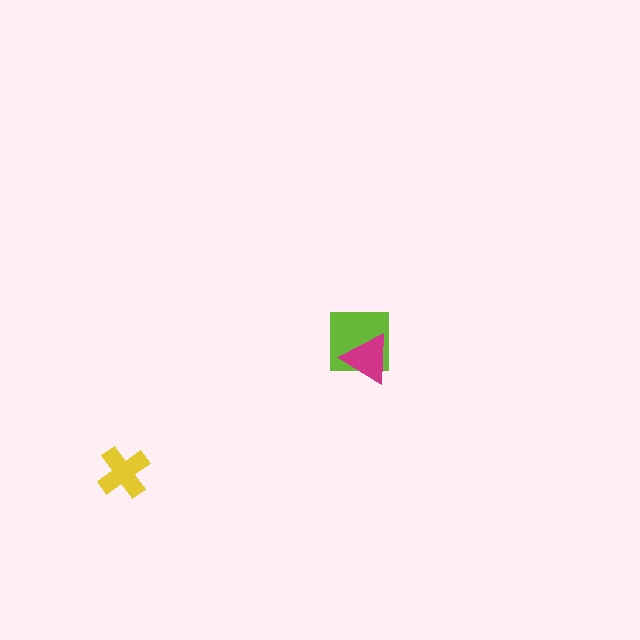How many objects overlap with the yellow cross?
0 objects overlap with the yellow cross.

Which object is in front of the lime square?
The magenta triangle is in front of the lime square.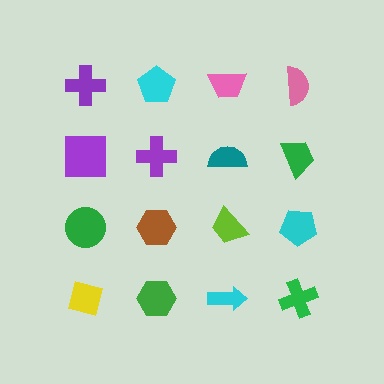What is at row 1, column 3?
A pink trapezoid.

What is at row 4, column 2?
A green hexagon.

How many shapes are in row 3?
4 shapes.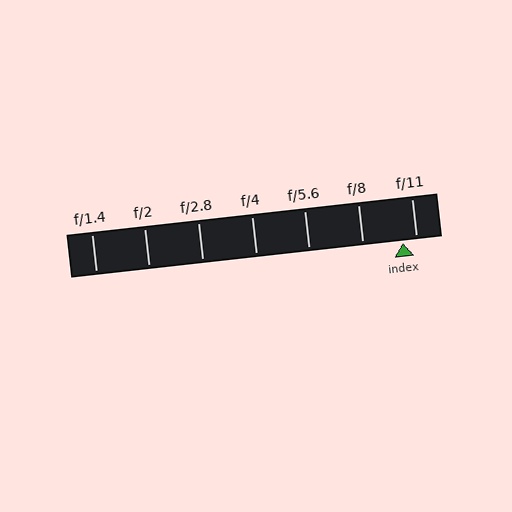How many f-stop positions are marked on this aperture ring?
There are 7 f-stop positions marked.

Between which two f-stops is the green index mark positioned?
The index mark is between f/8 and f/11.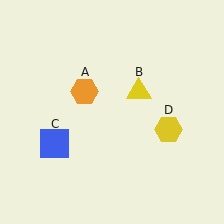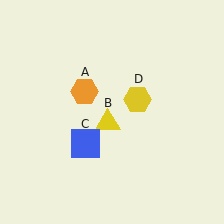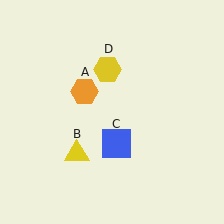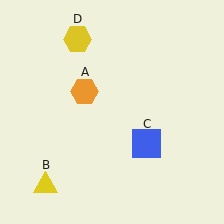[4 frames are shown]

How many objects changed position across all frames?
3 objects changed position: yellow triangle (object B), blue square (object C), yellow hexagon (object D).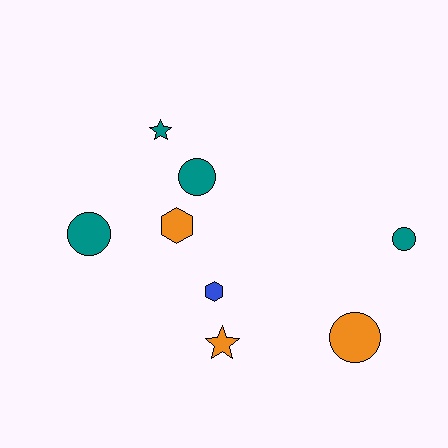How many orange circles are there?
There is 1 orange circle.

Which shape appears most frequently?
Circle, with 4 objects.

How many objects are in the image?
There are 8 objects.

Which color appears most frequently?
Teal, with 4 objects.